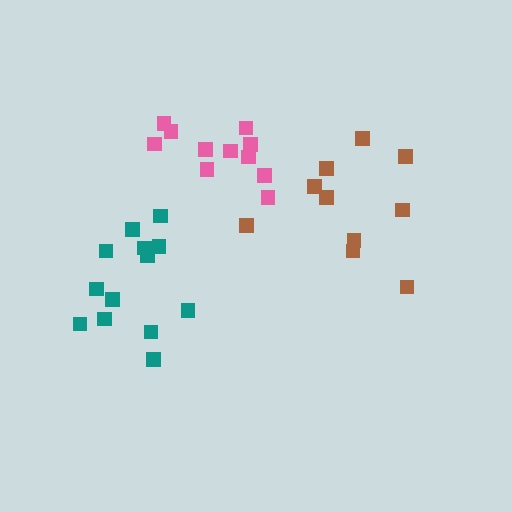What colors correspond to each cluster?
The clusters are colored: brown, teal, pink.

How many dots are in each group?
Group 1: 10 dots, Group 2: 13 dots, Group 3: 11 dots (34 total).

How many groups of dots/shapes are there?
There are 3 groups.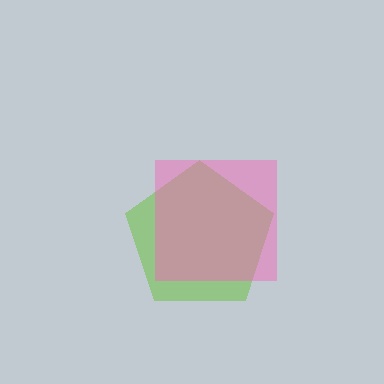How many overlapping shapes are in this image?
There are 2 overlapping shapes in the image.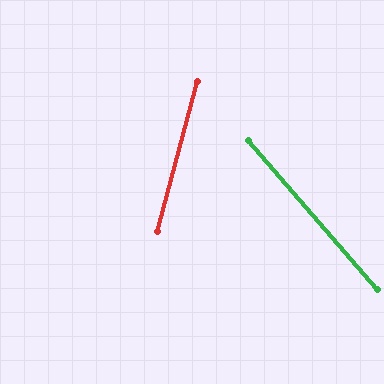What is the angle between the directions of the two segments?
Approximately 56 degrees.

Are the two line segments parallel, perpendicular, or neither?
Neither parallel nor perpendicular — they differ by about 56°.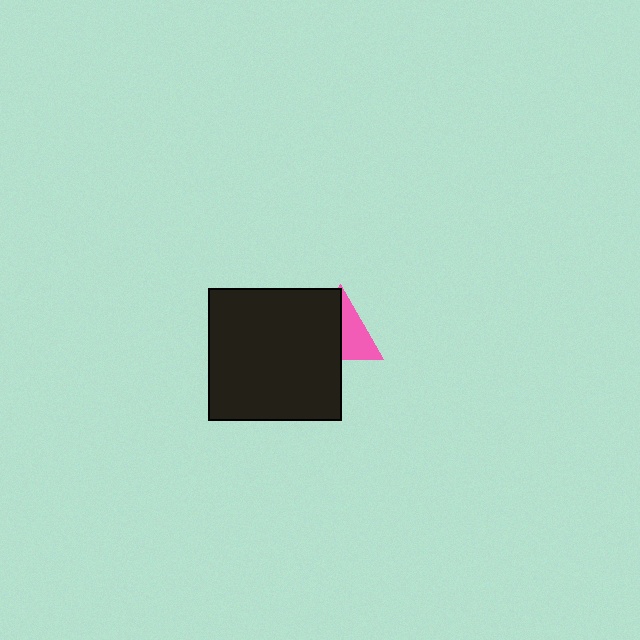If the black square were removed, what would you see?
You would see the complete pink triangle.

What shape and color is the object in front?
The object in front is a black square.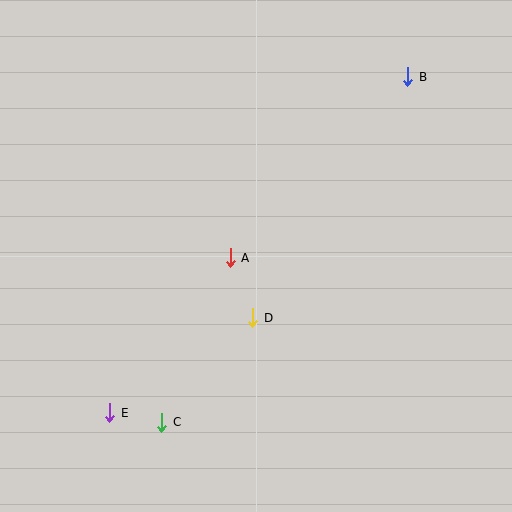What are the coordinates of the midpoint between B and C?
The midpoint between B and C is at (285, 250).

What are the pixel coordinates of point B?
Point B is at (408, 77).